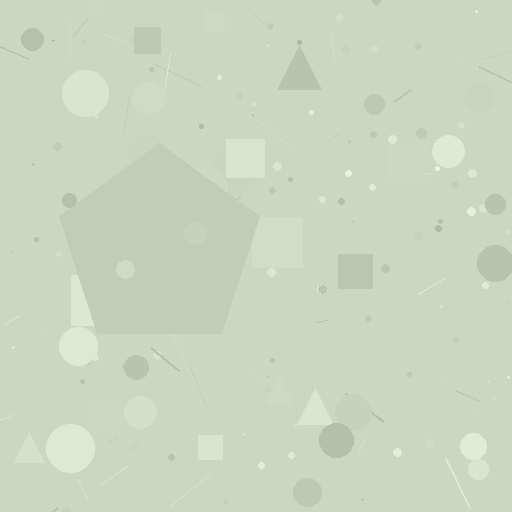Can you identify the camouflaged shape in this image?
The camouflaged shape is a pentagon.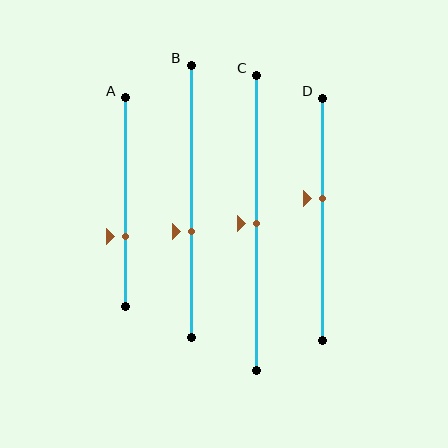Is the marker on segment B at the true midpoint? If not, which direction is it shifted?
No, the marker on segment B is shifted downward by about 11% of the segment length.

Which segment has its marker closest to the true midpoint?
Segment C has its marker closest to the true midpoint.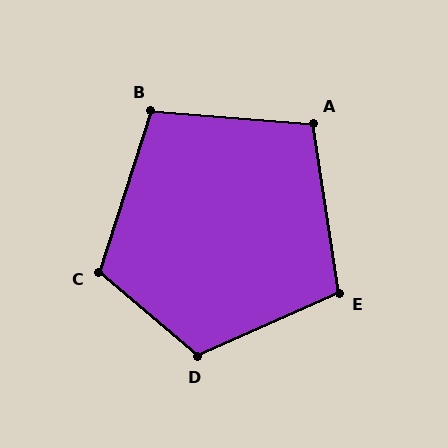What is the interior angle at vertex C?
Approximately 112 degrees (obtuse).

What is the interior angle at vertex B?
Approximately 104 degrees (obtuse).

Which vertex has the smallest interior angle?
A, at approximately 103 degrees.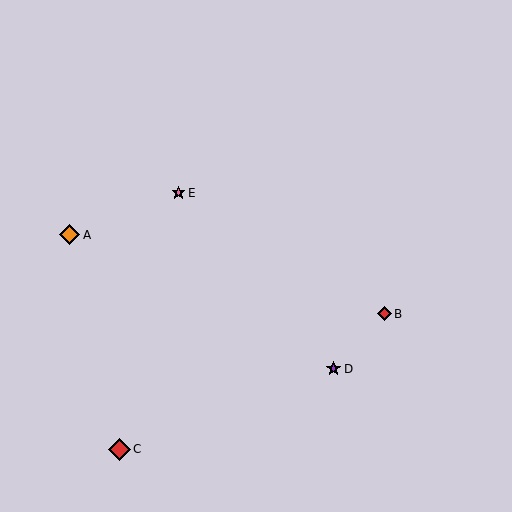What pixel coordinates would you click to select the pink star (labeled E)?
Click at (178, 193) to select the pink star E.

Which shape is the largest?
The red diamond (labeled C) is the largest.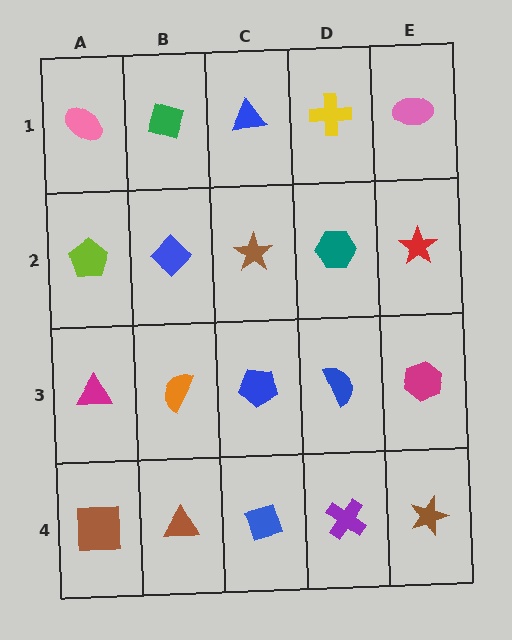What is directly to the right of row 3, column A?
An orange semicircle.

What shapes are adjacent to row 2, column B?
A green diamond (row 1, column B), an orange semicircle (row 3, column B), a lime pentagon (row 2, column A), a brown star (row 2, column C).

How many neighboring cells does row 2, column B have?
4.